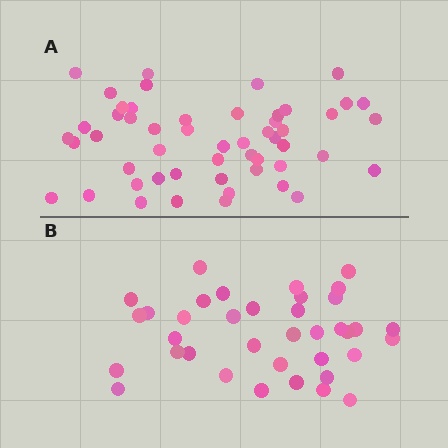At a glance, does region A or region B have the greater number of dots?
Region A (the top region) has more dots.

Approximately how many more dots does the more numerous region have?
Region A has approximately 15 more dots than region B.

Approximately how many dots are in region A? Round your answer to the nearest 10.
About 50 dots. (The exact count is 52, which rounds to 50.)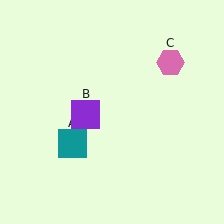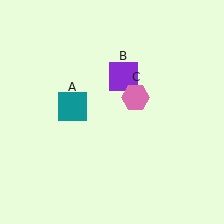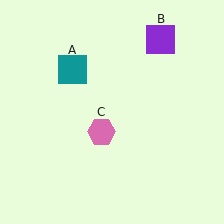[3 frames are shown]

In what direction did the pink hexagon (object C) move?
The pink hexagon (object C) moved down and to the left.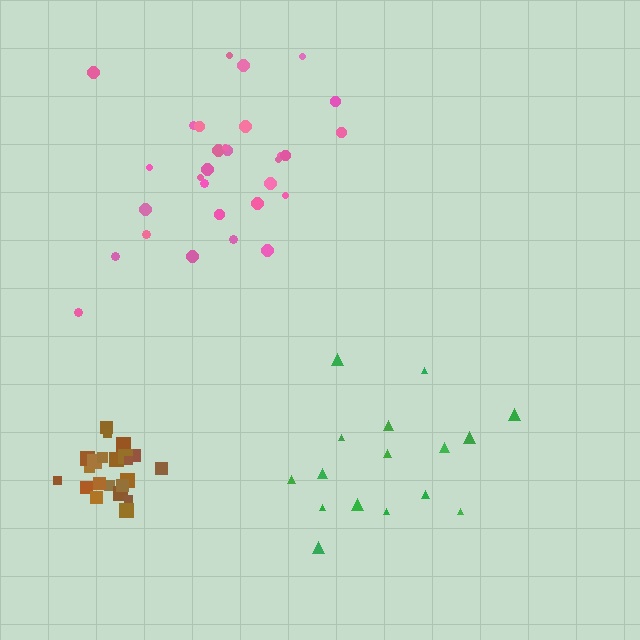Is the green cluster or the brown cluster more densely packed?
Brown.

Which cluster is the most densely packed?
Brown.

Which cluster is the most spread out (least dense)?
Green.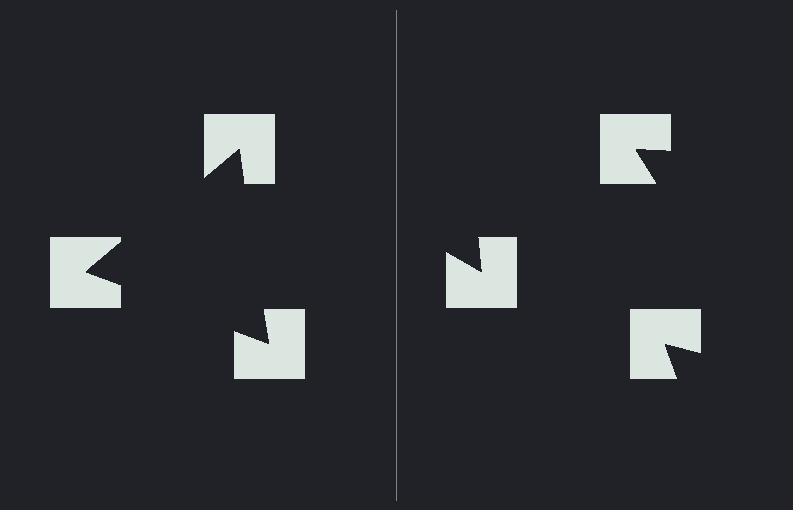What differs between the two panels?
The notched squares are positioned identically on both sides; only the wedge orientations differ. On the left they align to a triangle; on the right they are misaligned.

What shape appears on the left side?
An illusory triangle.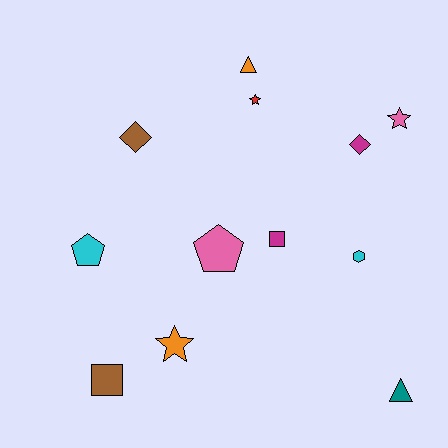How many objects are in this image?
There are 12 objects.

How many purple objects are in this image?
There are no purple objects.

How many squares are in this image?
There are 2 squares.